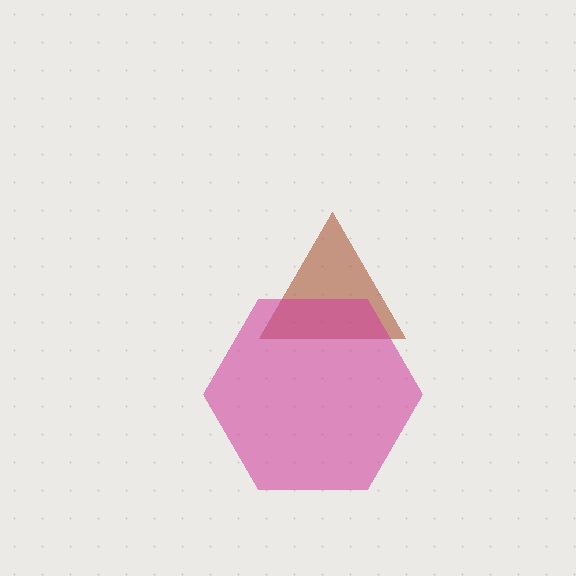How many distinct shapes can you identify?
There are 2 distinct shapes: a brown triangle, a magenta hexagon.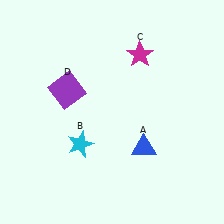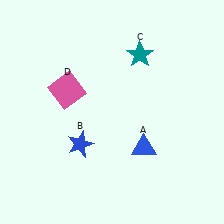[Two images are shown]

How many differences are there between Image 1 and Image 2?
There are 3 differences between the two images.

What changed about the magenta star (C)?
In Image 1, C is magenta. In Image 2, it changed to teal.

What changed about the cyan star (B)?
In Image 1, B is cyan. In Image 2, it changed to blue.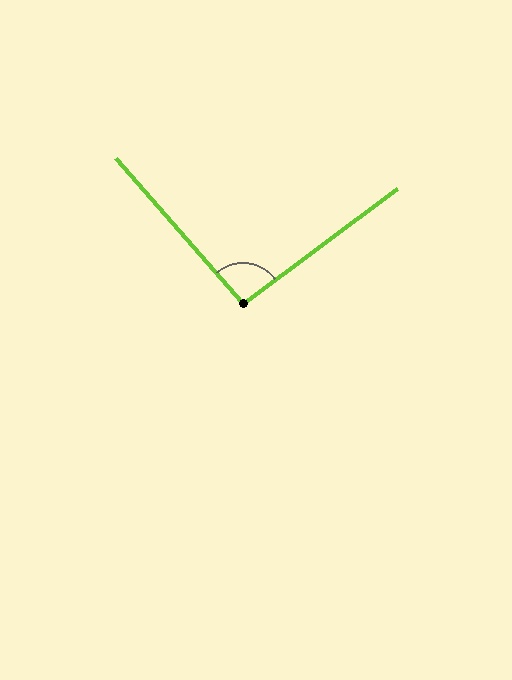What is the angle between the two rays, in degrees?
Approximately 94 degrees.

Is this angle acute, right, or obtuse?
It is approximately a right angle.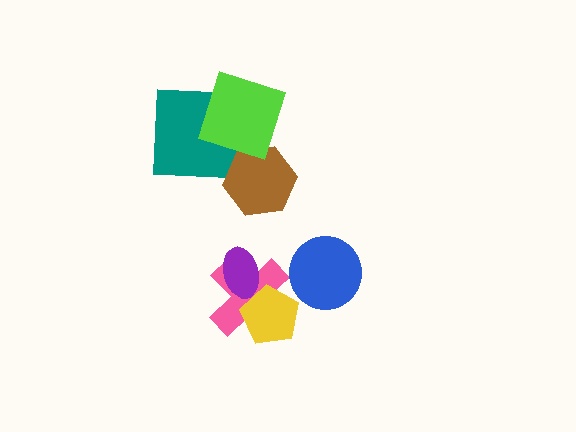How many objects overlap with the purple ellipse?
2 objects overlap with the purple ellipse.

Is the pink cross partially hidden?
Yes, it is partially covered by another shape.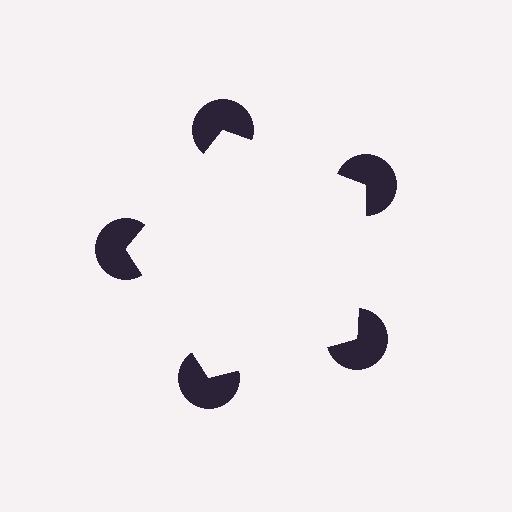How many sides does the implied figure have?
5 sides.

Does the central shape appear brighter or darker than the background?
It typically appears slightly brighter than the background, even though no actual brightness change is drawn.